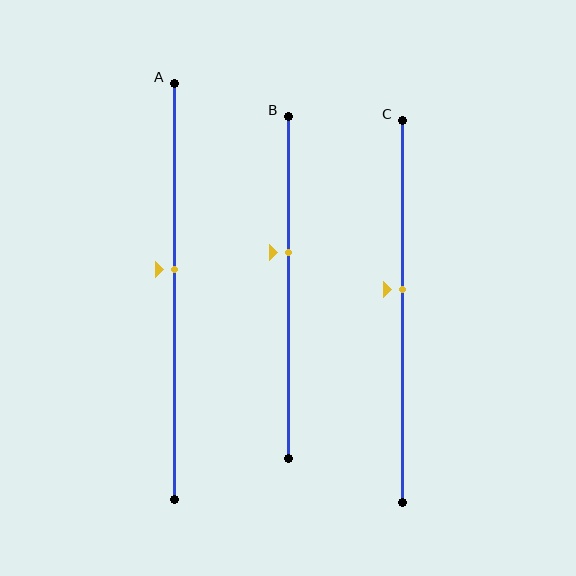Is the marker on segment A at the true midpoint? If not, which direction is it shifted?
No, the marker on segment A is shifted upward by about 5% of the segment length.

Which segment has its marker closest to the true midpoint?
Segment A has its marker closest to the true midpoint.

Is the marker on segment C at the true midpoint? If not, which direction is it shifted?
No, the marker on segment C is shifted upward by about 6% of the segment length.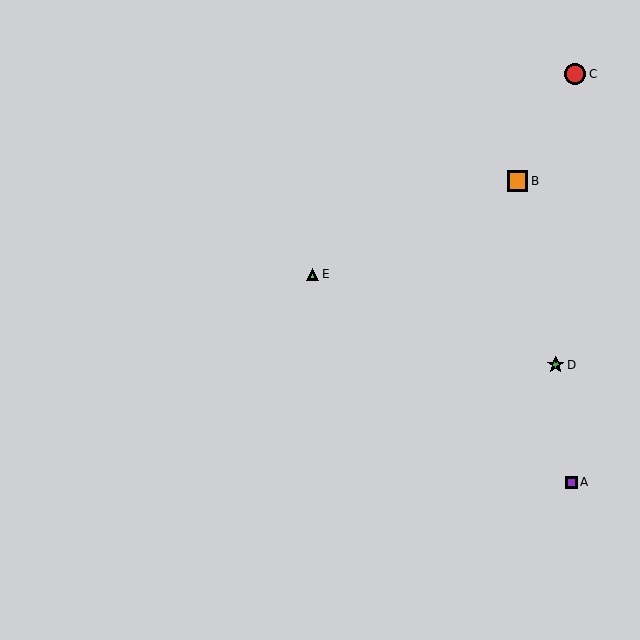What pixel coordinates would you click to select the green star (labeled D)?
Click at (556, 365) to select the green star D.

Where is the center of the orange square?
The center of the orange square is at (517, 181).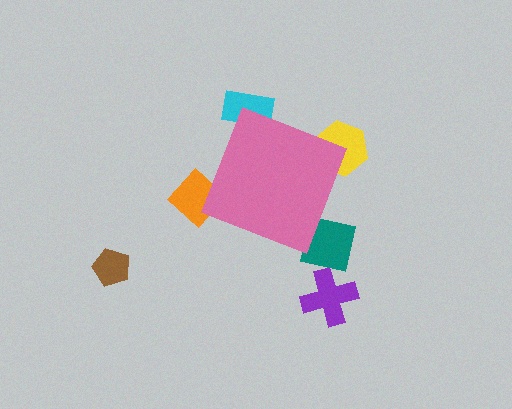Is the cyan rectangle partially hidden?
Yes, the cyan rectangle is partially hidden behind the pink diamond.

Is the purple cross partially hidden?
No, the purple cross is fully visible.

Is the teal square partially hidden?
Yes, the teal square is partially hidden behind the pink diamond.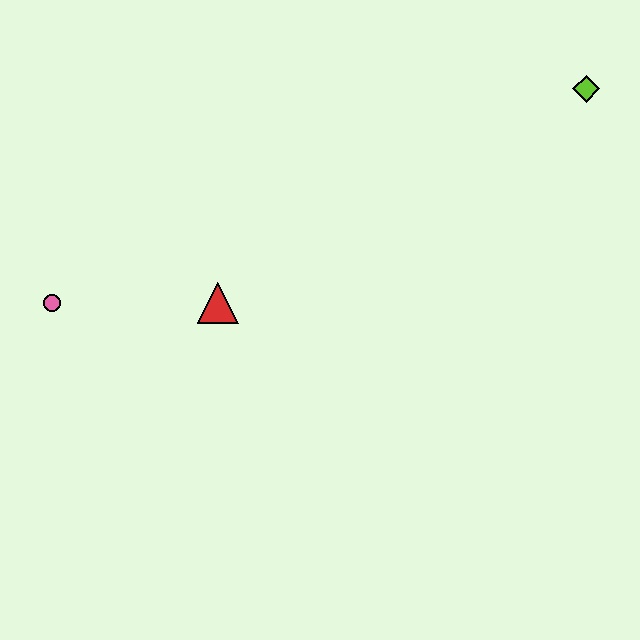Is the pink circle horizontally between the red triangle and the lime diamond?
No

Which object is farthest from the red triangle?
The lime diamond is farthest from the red triangle.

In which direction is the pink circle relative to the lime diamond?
The pink circle is to the left of the lime diamond.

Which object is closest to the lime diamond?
The red triangle is closest to the lime diamond.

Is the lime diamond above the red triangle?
Yes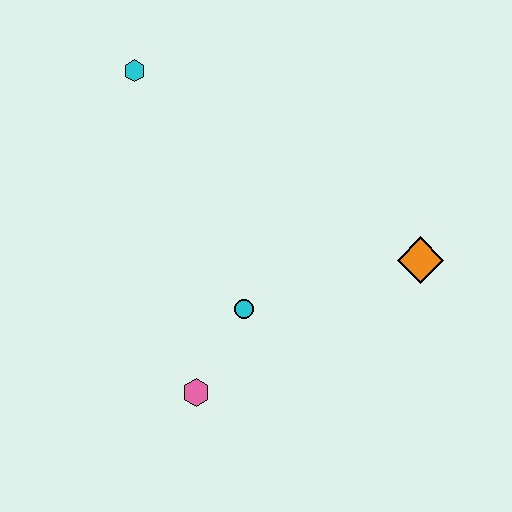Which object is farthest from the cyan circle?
The cyan hexagon is farthest from the cyan circle.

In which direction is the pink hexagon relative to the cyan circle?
The pink hexagon is below the cyan circle.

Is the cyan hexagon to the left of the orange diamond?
Yes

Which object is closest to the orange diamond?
The cyan circle is closest to the orange diamond.